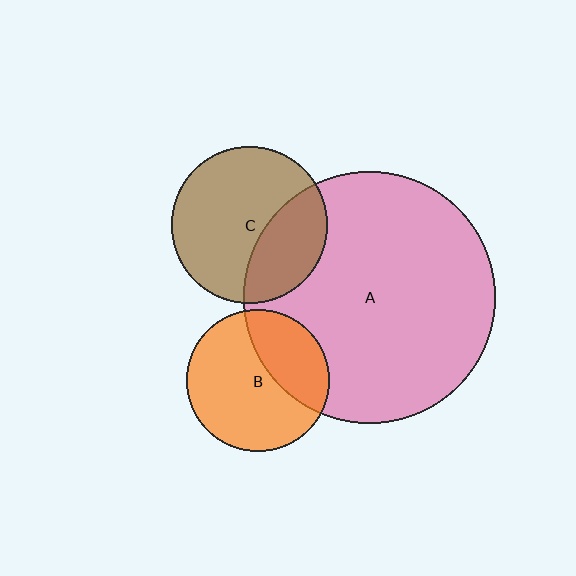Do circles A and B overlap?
Yes.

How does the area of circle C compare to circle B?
Approximately 1.2 times.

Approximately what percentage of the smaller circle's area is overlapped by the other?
Approximately 35%.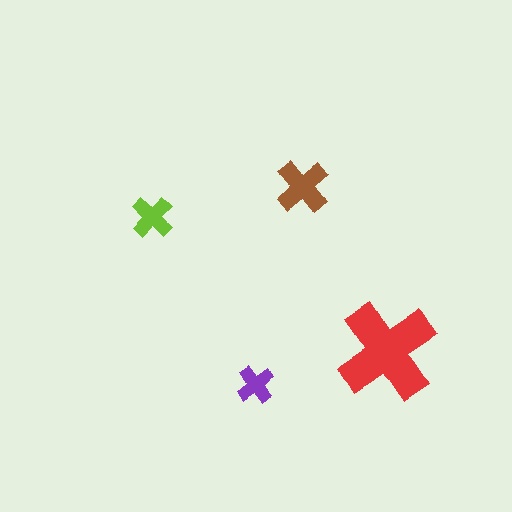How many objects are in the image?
There are 4 objects in the image.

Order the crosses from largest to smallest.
the red one, the brown one, the lime one, the purple one.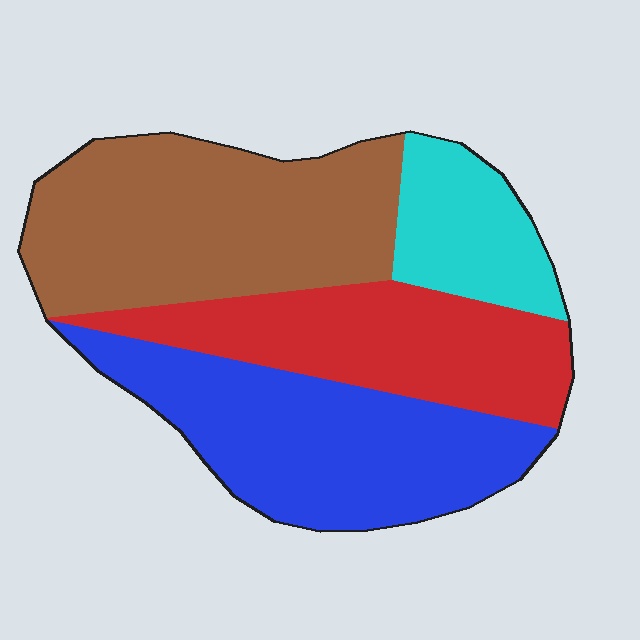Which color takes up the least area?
Cyan, at roughly 15%.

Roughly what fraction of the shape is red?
Red covers about 25% of the shape.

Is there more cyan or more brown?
Brown.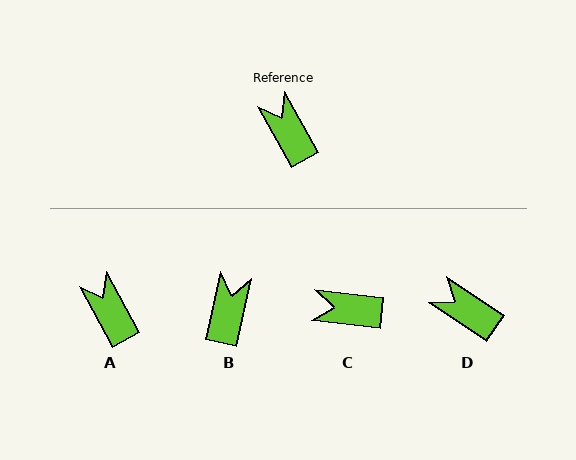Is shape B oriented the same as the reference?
No, it is off by about 42 degrees.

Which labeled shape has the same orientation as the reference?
A.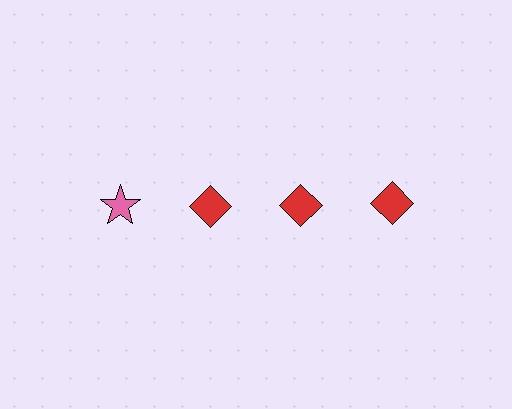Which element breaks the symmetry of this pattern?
The pink star in the top row, leftmost column breaks the symmetry. All other shapes are red diamonds.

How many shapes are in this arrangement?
There are 4 shapes arranged in a grid pattern.